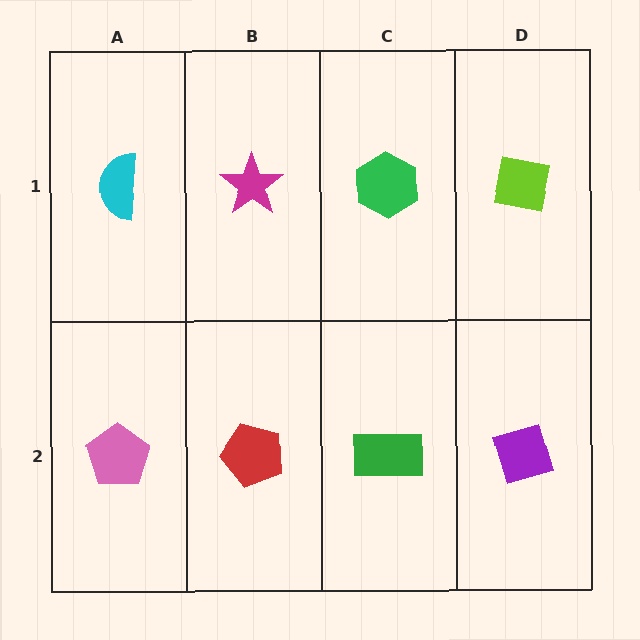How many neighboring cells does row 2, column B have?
3.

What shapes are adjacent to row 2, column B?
A magenta star (row 1, column B), a pink pentagon (row 2, column A), a green rectangle (row 2, column C).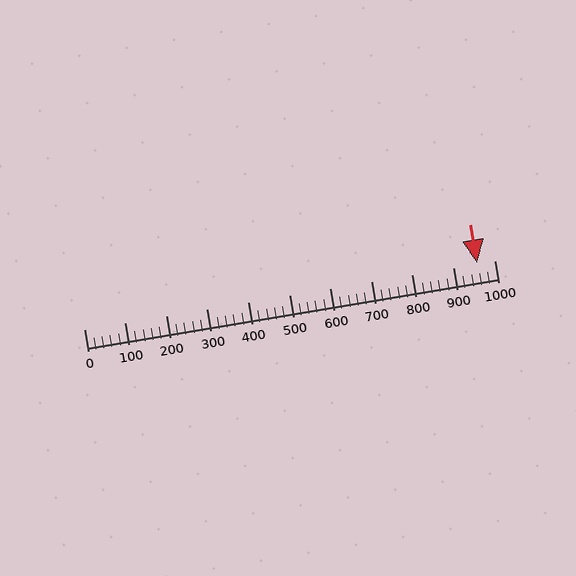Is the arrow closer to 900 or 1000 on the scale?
The arrow is closer to 1000.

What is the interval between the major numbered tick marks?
The major tick marks are spaced 100 units apart.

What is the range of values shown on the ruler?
The ruler shows values from 0 to 1000.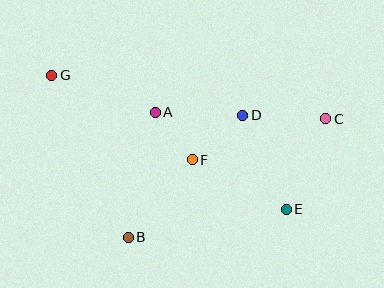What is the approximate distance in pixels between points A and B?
The distance between A and B is approximately 128 pixels.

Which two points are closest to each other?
Points A and F are closest to each other.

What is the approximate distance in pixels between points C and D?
The distance between C and D is approximately 83 pixels.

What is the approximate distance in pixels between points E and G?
The distance between E and G is approximately 270 pixels.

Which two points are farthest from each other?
Points C and G are farthest from each other.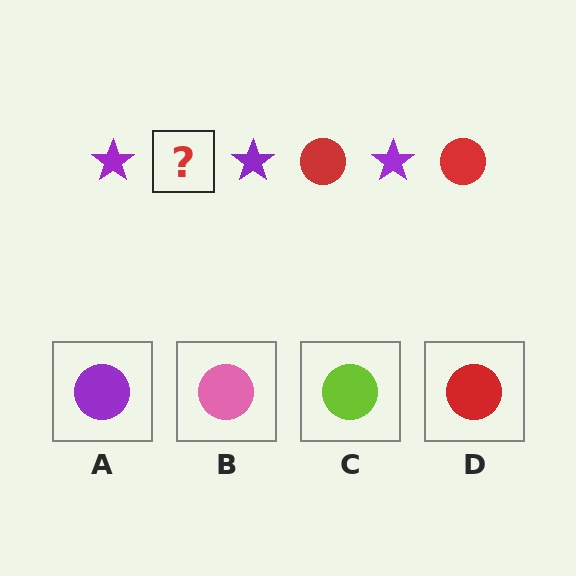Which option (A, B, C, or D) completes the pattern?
D.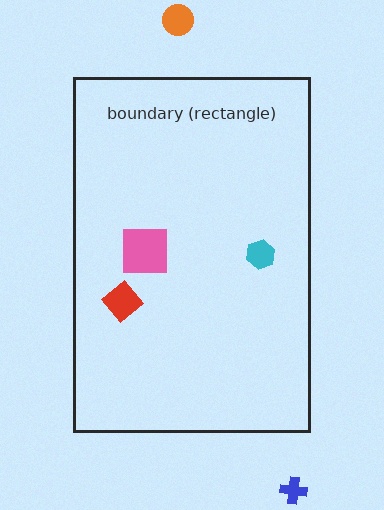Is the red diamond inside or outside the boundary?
Inside.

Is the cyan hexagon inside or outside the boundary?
Inside.